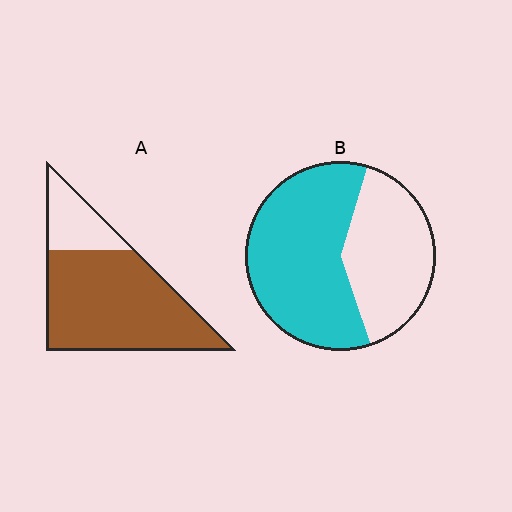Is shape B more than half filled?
Yes.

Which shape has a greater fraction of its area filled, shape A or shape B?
Shape A.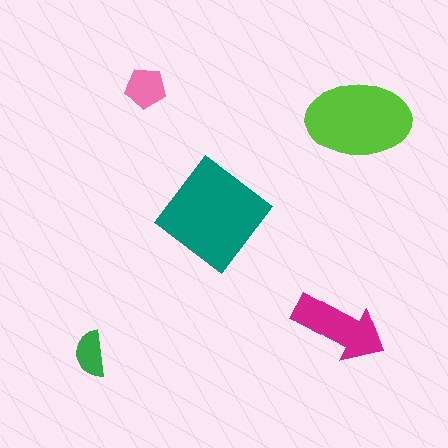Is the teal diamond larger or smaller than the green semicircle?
Larger.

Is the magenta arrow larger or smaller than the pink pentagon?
Larger.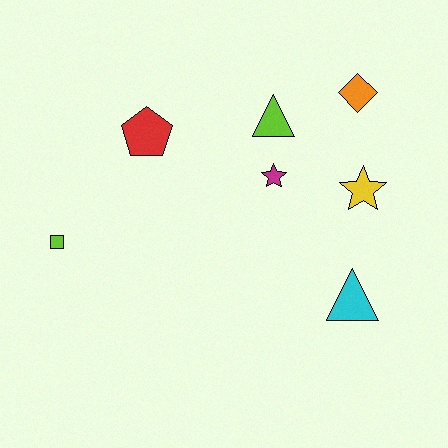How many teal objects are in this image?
There are no teal objects.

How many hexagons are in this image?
There are no hexagons.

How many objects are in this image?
There are 7 objects.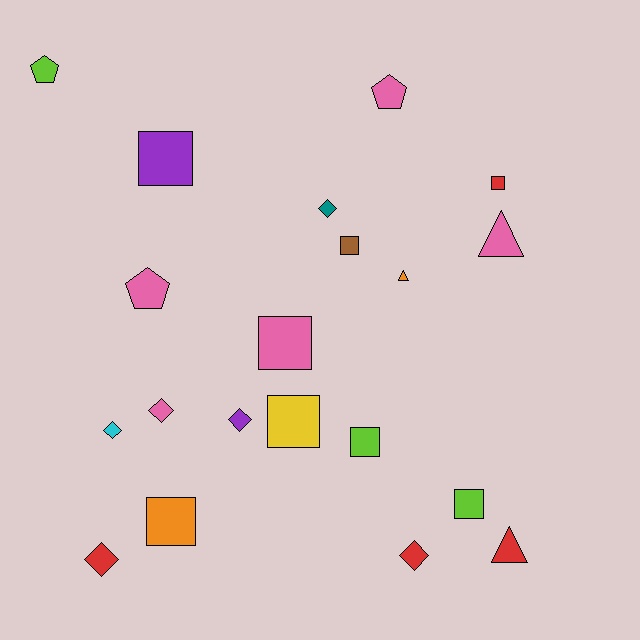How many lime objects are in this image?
There are 3 lime objects.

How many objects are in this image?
There are 20 objects.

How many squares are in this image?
There are 8 squares.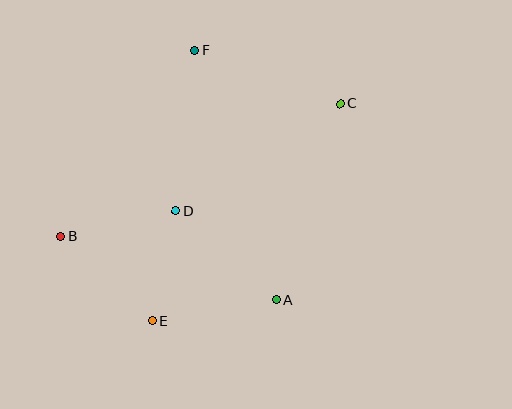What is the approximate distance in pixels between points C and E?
The distance between C and E is approximately 287 pixels.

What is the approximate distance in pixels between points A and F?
The distance between A and F is approximately 262 pixels.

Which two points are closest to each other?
Points D and E are closest to each other.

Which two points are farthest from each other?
Points B and C are farthest from each other.